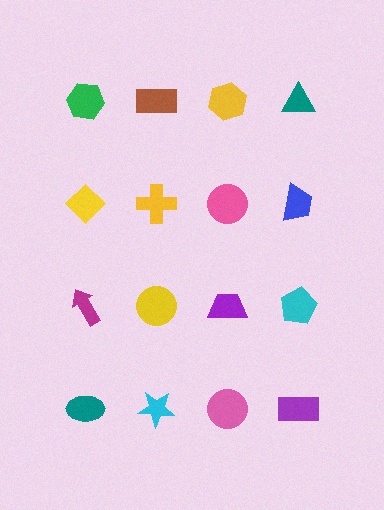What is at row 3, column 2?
A yellow circle.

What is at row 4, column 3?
A pink circle.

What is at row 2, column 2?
A yellow cross.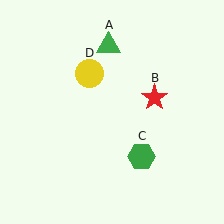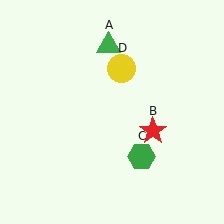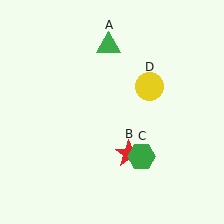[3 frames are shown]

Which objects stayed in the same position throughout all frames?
Green triangle (object A) and green hexagon (object C) remained stationary.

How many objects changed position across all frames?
2 objects changed position: red star (object B), yellow circle (object D).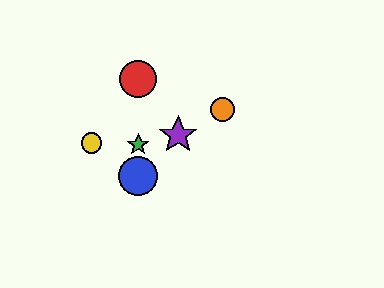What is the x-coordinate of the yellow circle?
The yellow circle is at x≈91.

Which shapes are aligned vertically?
The red circle, the blue circle, the green star are aligned vertically.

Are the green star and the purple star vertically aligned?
No, the green star is at x≈138 and the purple star is at x≈178.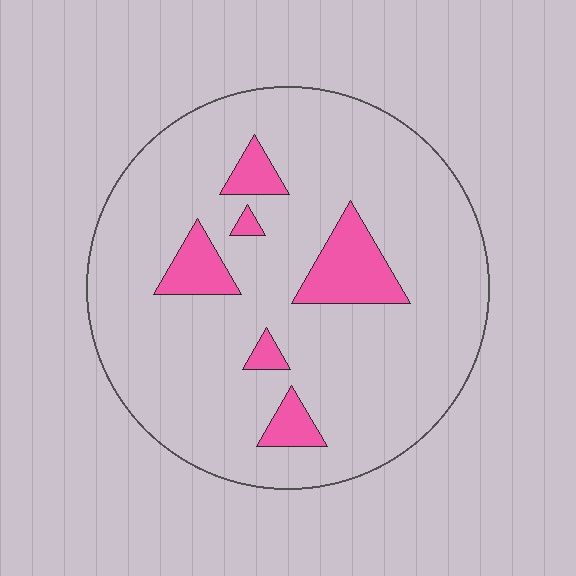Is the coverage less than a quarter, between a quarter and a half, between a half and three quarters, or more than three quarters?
Less than a quarter.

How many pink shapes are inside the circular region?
6.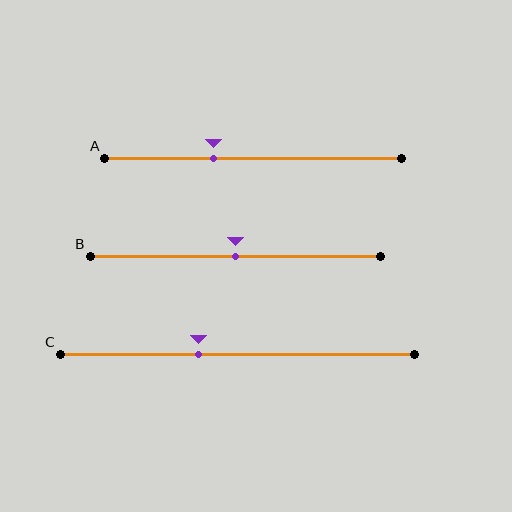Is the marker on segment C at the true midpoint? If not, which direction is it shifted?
No, the marker on segment C is shifted to the left by about 11% of the segment length.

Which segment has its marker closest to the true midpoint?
Segment B has its marker closest to the true midpoint.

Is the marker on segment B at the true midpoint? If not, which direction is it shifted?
Yes, the marker on segment B is at the true midpoint.